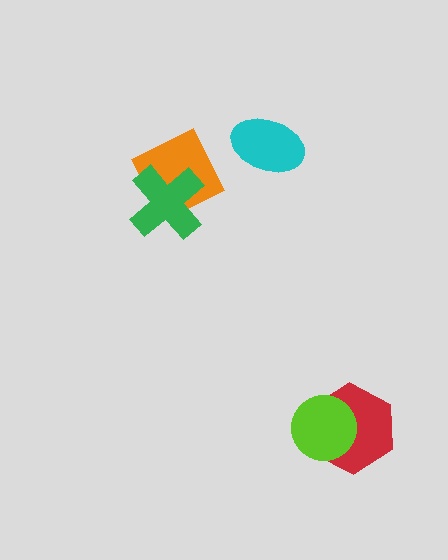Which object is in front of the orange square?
The green cross is in front of the orange square.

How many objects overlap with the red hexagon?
1 object overlaps with the red hexagon.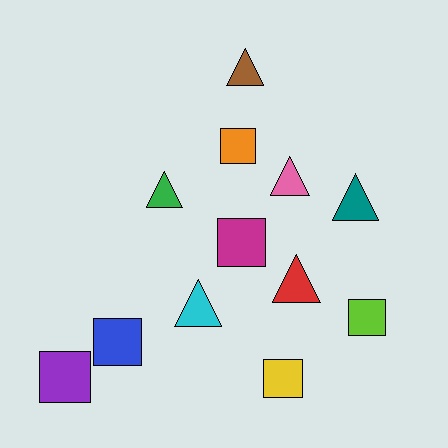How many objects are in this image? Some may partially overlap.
There are 12 objects.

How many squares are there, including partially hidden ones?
There are 6 squares.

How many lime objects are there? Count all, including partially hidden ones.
There is 1 lime object.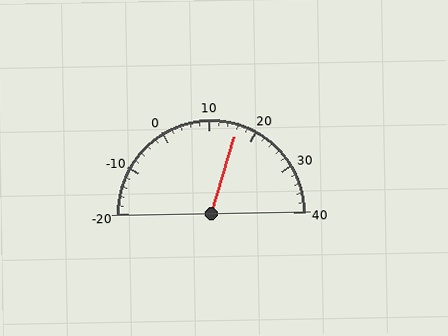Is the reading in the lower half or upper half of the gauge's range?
The reading is in the upper half of the range (-20 to 40).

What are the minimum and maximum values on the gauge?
The gauge ranges from -20 to 40.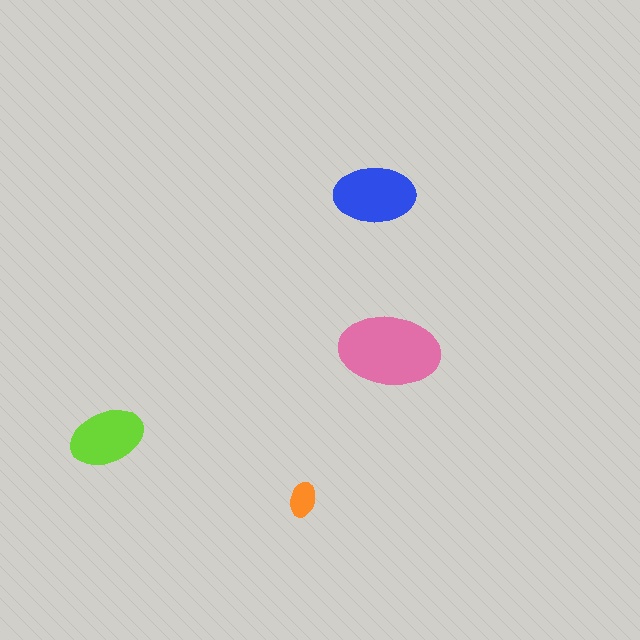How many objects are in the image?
There are 4 objects in the image.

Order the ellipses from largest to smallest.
the pink one, the blue one, the lime one, the orange one.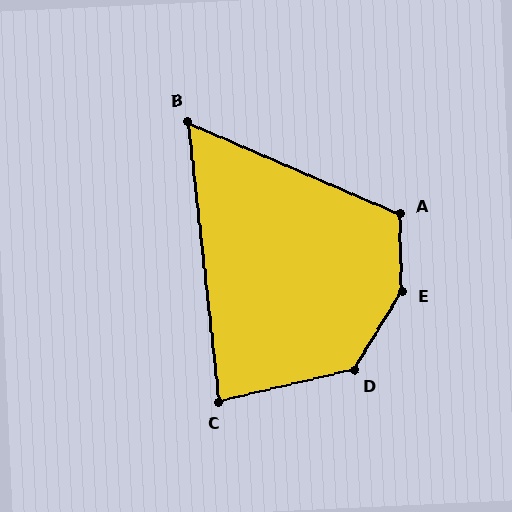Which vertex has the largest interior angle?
E, at approximately 147 degrees.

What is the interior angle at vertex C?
Approximately 83 degrees (acute).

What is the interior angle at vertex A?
Approximately 115 degrees (obtuse).